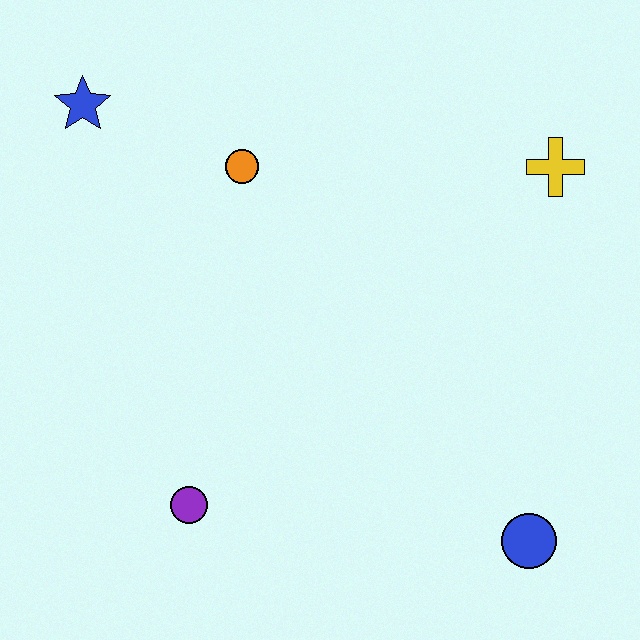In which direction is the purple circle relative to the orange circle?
The purple circle is below the orange circle.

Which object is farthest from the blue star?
The blue circle is farthest from the blue star.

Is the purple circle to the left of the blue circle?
Yes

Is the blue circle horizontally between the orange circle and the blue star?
No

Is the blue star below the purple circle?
No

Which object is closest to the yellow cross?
The orange circle is closest to the yellow cross.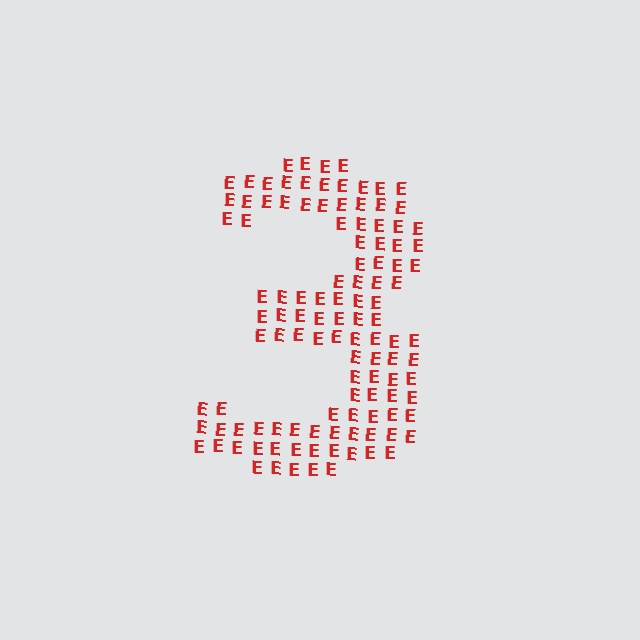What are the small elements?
The small elements are letter E's.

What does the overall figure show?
The overall figure shows the digit 3.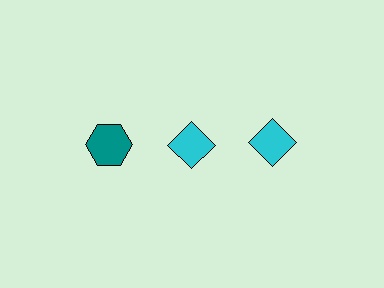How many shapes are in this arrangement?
There are 3 shapes arranged in a grid pattern.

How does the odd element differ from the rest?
It differs in both color (teal instead of cyan) and shape (hexagon instead of diamond).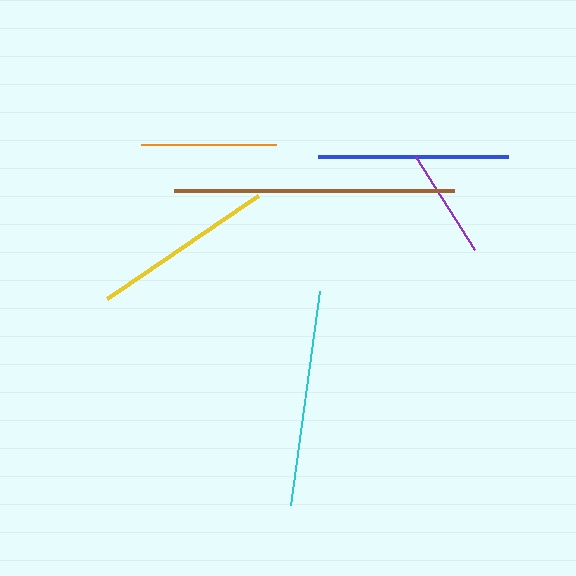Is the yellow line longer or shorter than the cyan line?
The cyan line is longer than the yellow line.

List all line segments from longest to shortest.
From longest to shortest: brown, cyan, blue, yellow, orange, purple.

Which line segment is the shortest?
The purple line is the shortest at approximately 110 pixels.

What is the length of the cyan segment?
The cyan segment is approximately 217 pixels long.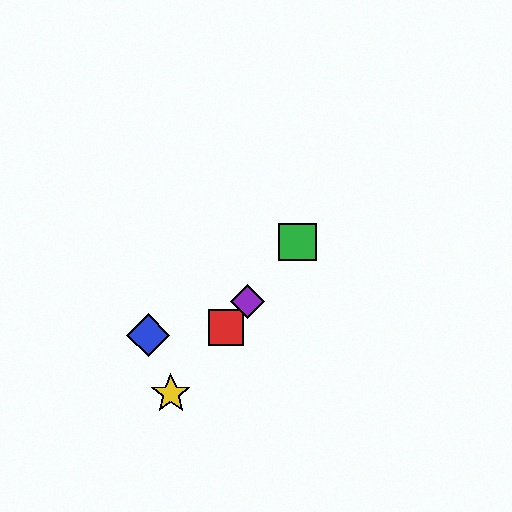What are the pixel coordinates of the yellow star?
The yellow star is at (171, 394).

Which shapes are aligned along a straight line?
The red square, the green square, the yellow star, the purple diamond are aligned along a straight line.